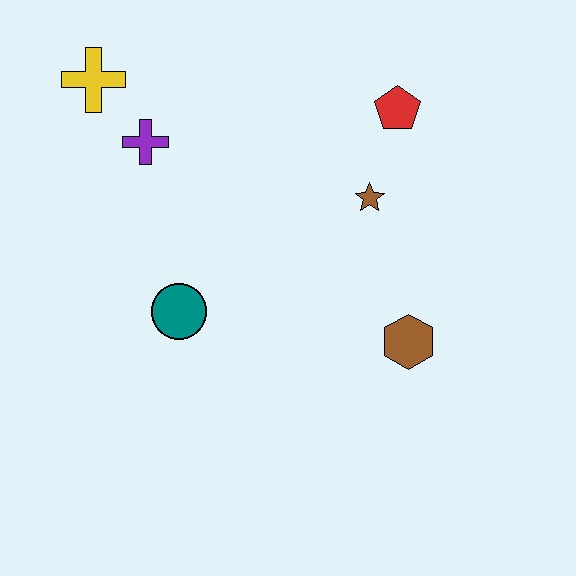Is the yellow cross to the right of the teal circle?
No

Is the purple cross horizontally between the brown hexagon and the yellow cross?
Yes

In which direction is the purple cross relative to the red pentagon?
The purple cross is to the left of the red pentagon.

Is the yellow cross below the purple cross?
No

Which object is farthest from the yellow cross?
The brown hexagon is farthest from the yellow cross.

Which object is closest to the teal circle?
The purple cross is closest to the teal circle.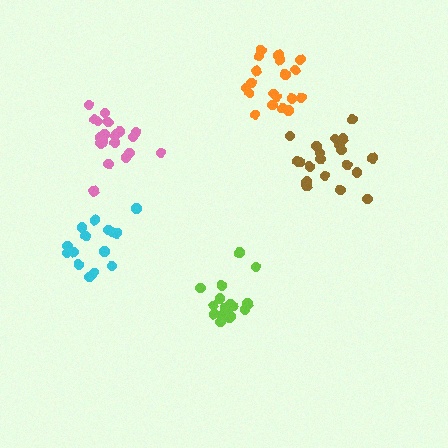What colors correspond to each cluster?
The clusters are colored: lime, cyan, pink, orange, brown.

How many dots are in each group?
Group 1: 17 dots, Group 2: 15 dots, Group 3: 20 dots, Group 4: 19 dots, Group 5: 21 dots (92 total).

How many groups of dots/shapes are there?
There are 5 groups.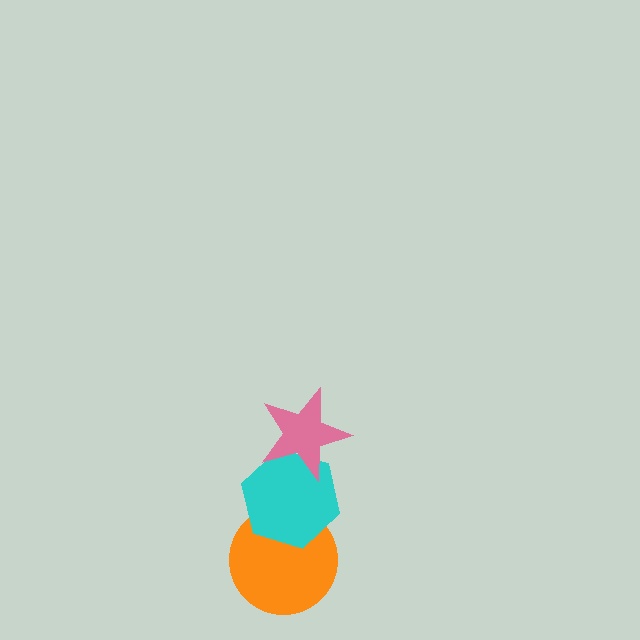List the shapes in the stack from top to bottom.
From top to bottom: the pink star, the cyan hexagon, the orange circle.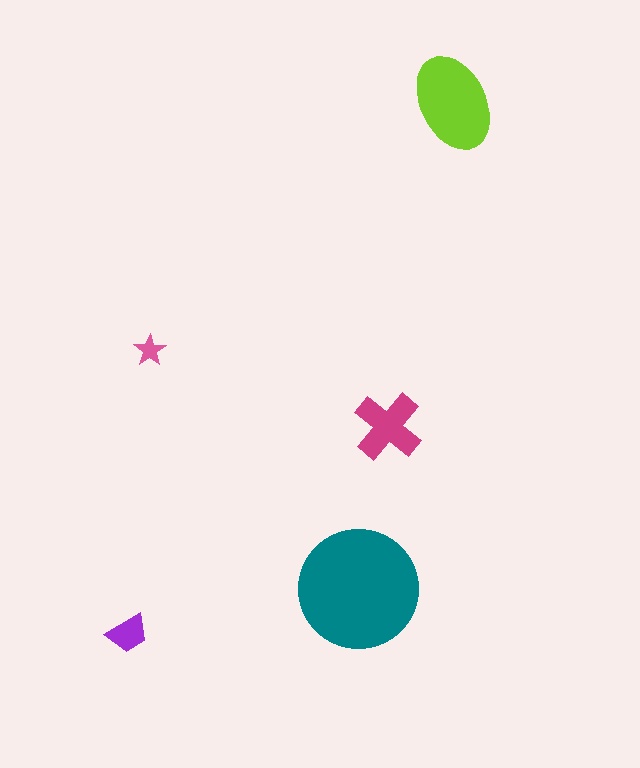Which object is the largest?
The teal circle.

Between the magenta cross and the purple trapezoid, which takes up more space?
The magenta cross.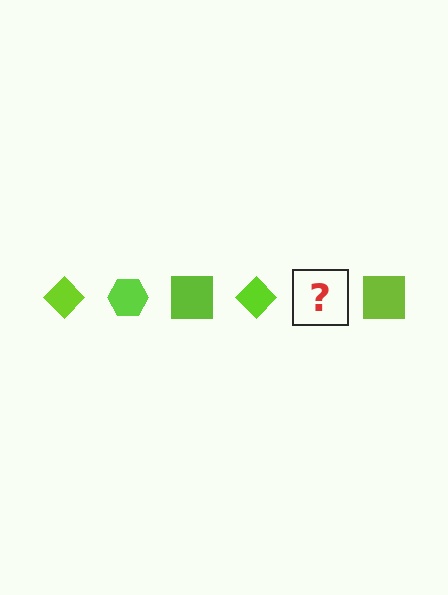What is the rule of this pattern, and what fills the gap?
The rule is that the pattern cycles through diamond, hexagon, square shapes in lime. The gap should be filled with a lime hexagon.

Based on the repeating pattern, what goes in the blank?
The blank should be a lime hexagon.